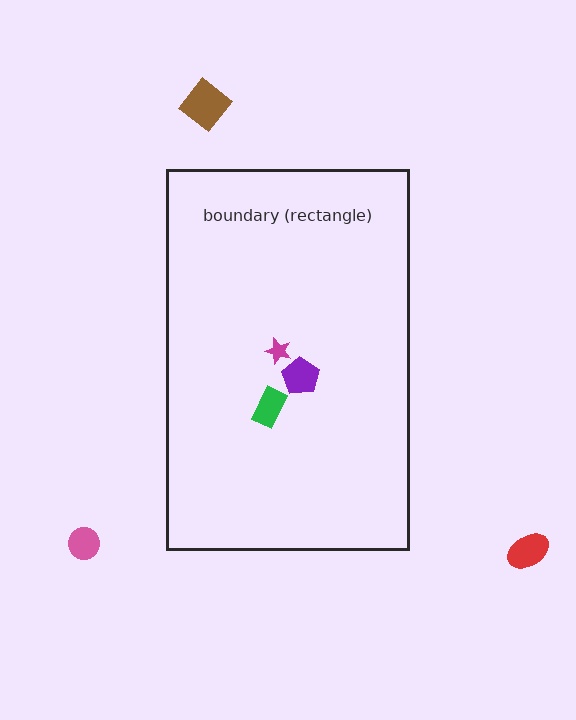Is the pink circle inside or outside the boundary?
Outside.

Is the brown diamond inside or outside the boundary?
Outside.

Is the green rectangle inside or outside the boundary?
Inside.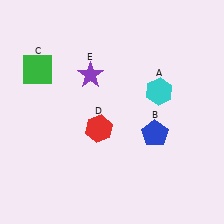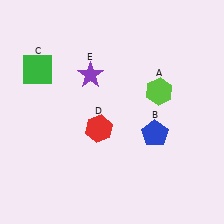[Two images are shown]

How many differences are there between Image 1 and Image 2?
There is 1 difference between the two images.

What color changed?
The hexagon (A) changed from cyan in Image 1 to lime in Image 2.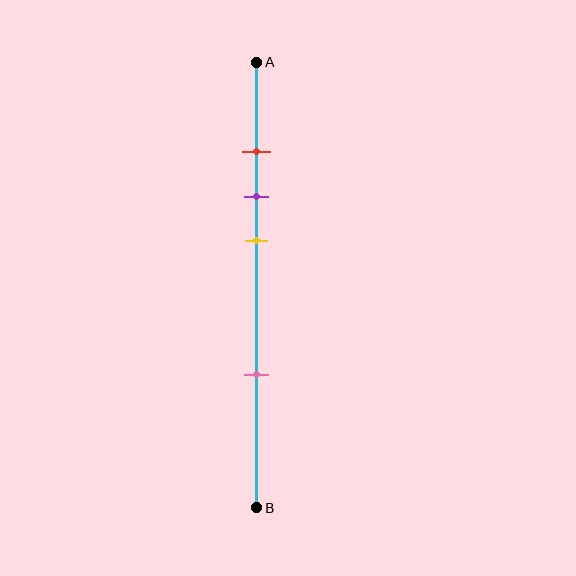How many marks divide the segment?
There are 4 marks dividing the segment.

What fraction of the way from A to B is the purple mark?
The purple mark is approximately 30% (0.3) of the way from A to B.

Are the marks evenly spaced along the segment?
No, the marks are not evenly spaced.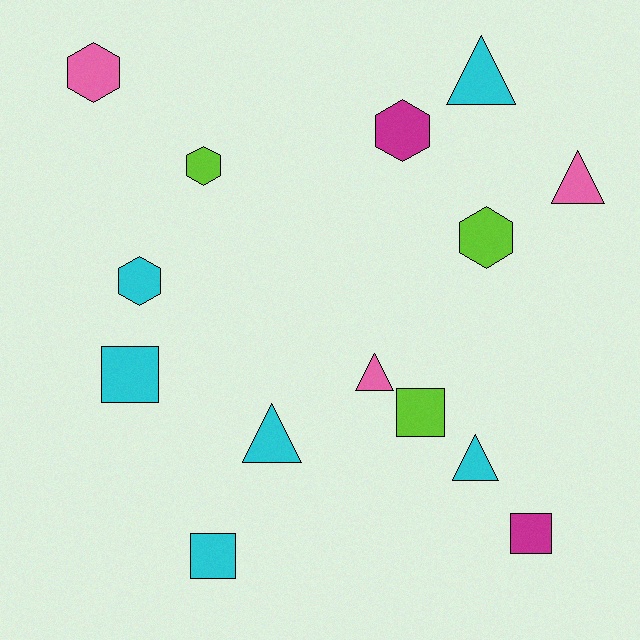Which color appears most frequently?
Cyan, with 6 objects.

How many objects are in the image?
There are 14 objects.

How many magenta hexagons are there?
There is 1 magenta hexagon.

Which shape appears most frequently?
Triangle, with 5 objects.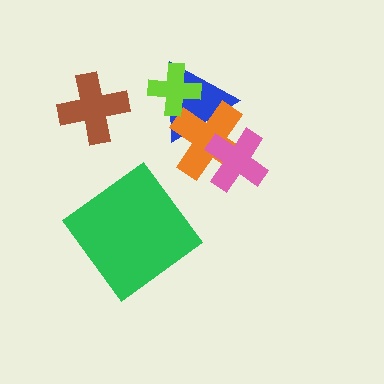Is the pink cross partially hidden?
No, no other shape covers it.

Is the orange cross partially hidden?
Yes, it is partially covered by another shape.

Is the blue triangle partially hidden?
Yes, it is partially covered by another shape.